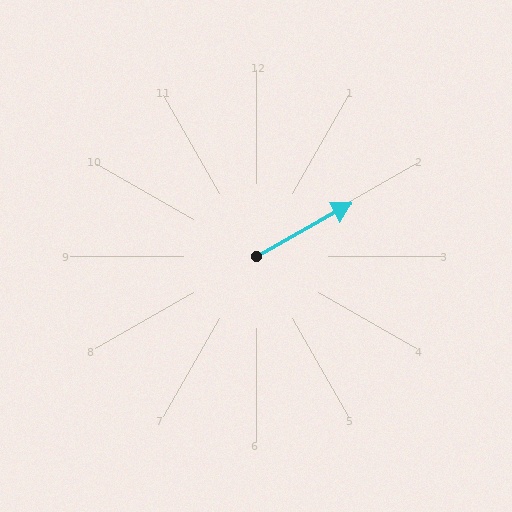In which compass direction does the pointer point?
Northeast.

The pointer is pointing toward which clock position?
Roughly 2 o'clock.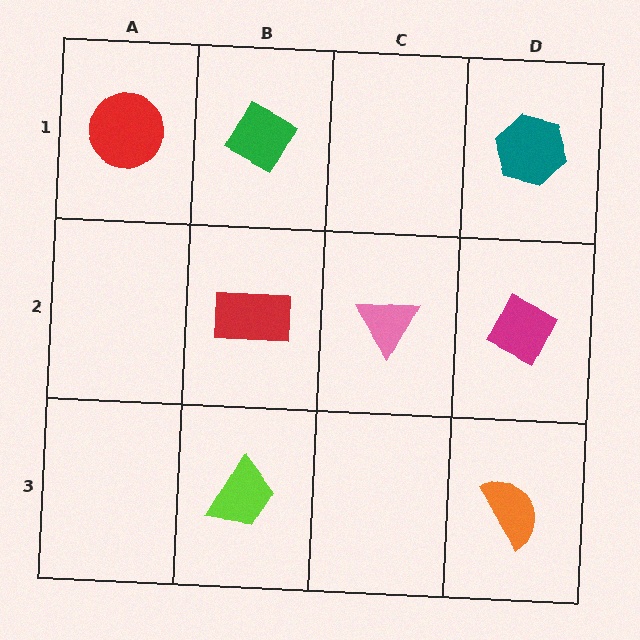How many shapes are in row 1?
3 shapes.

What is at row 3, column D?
An orange semicircle.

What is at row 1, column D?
A teal hexagon.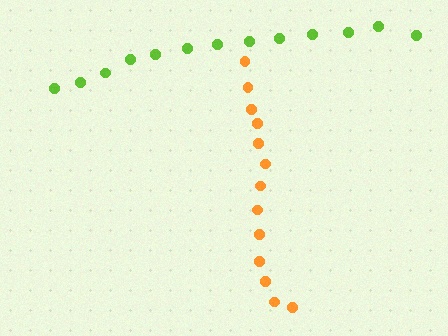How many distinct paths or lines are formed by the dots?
There are 2 distinct paths.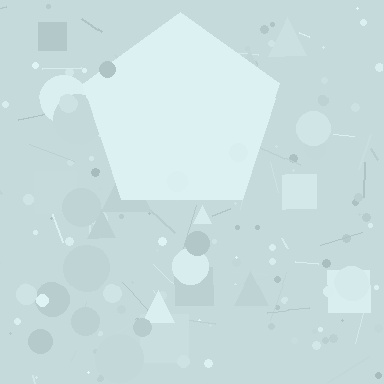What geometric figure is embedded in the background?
A pentagon is embedded in the background.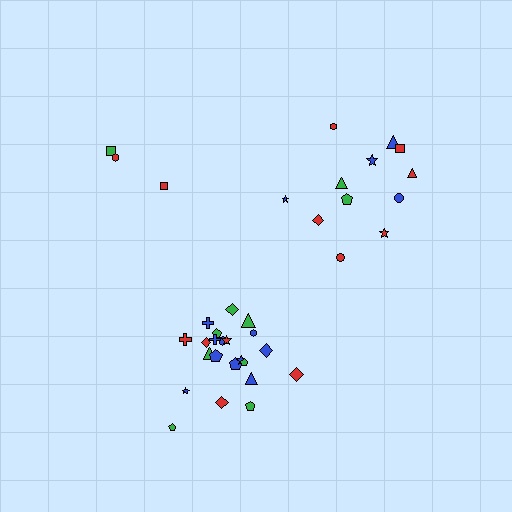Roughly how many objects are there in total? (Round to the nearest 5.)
Roughly 35 objects in total.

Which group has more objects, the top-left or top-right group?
The top-right group.